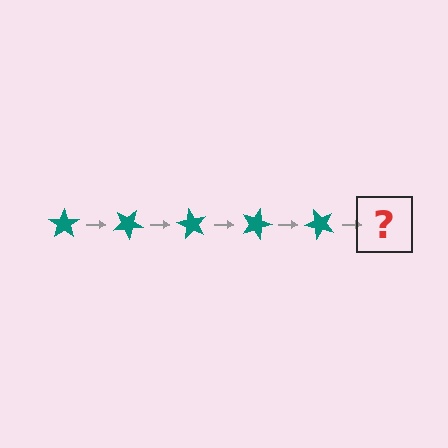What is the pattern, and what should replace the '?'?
The pattern is that the star rotates 30 degrees each step. The '?' should be a teal star rotated 150 degrees.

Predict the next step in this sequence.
The next step is a teal star rotated 150 degrees.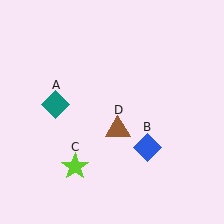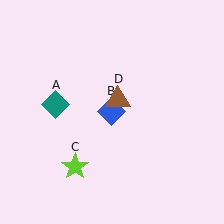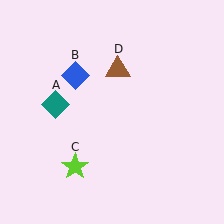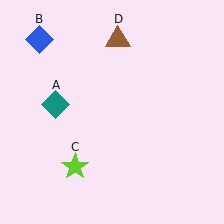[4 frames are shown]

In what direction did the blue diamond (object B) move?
The blue diamond (object B) moved up and to the left.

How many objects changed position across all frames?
2 objects changed position: blue diamond (object B), brown triangle (object D).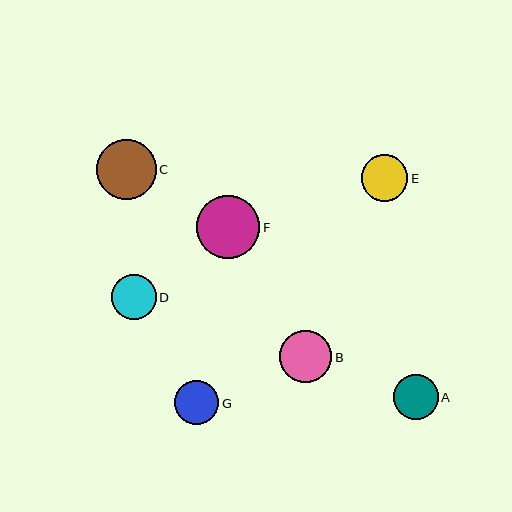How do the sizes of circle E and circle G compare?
Circle E and circle G are approximately the same size.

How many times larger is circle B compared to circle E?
Circle B is approximately 1.1 times the size of circle E.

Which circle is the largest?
Circle F is the largest with a size of approximately 63 pixels.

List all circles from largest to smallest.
From largest to smallest: F, C, B, E, D, A, G.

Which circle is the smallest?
Circle G is the smallest with a size of approximately 44 pixels.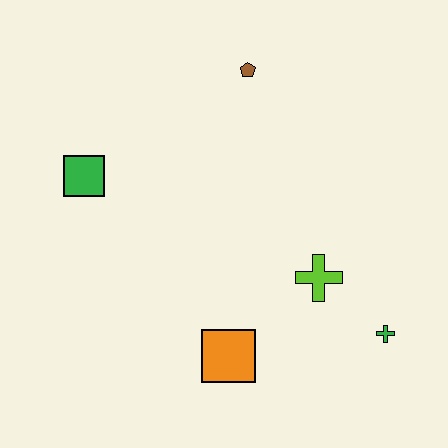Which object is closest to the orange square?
The lime cross is closest to the orange square.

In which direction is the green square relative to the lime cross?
The green square is to the left of the lime cross.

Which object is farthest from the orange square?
The brown pentagon is farthest from the orange square.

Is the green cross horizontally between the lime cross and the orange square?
No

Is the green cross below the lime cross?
Yes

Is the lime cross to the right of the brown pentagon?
Yes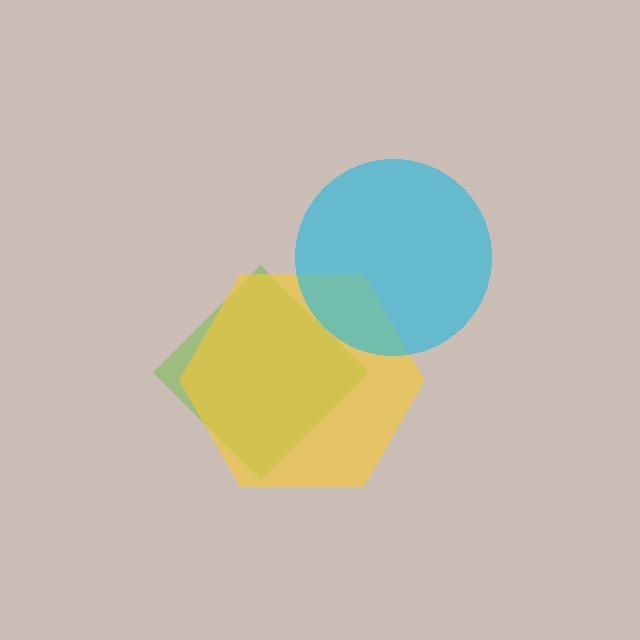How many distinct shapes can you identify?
There are 3 distinct shapes: a lime diamond, a yellow hexagon, a cyan circle.